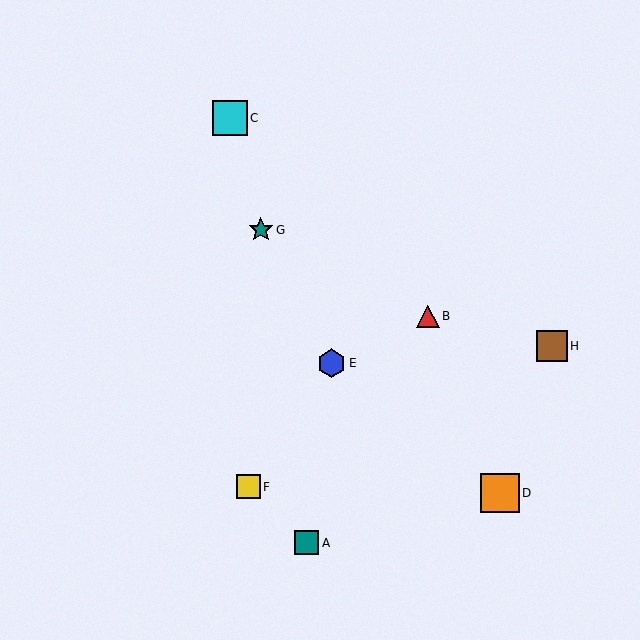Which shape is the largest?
The orange square (labeled D) is the largest.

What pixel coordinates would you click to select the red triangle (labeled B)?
Click at (428, 316) to select the red triangle B.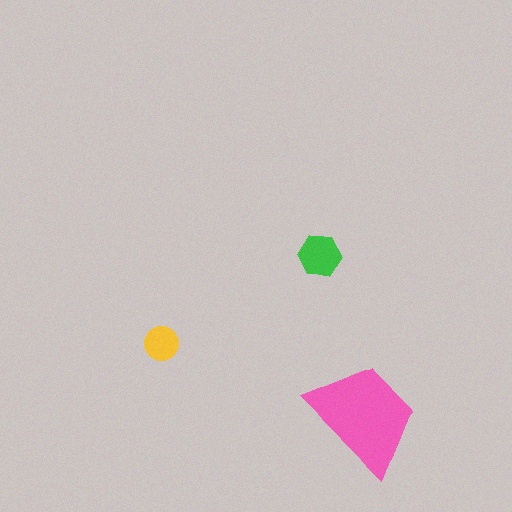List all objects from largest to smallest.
The pink trapezoid, the green hexagon, the yellow circle.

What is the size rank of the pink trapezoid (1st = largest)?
1st.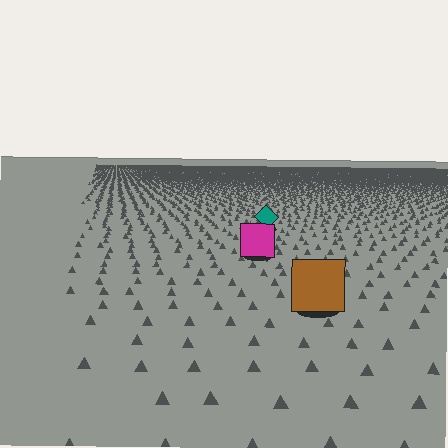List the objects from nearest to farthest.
From nearest to farthest: the brown square, the magenta square, the teal diamond.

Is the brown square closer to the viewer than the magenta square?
Yes. The brown square is closer — you can tell from the texture gradient: the ground texture is coarser near it.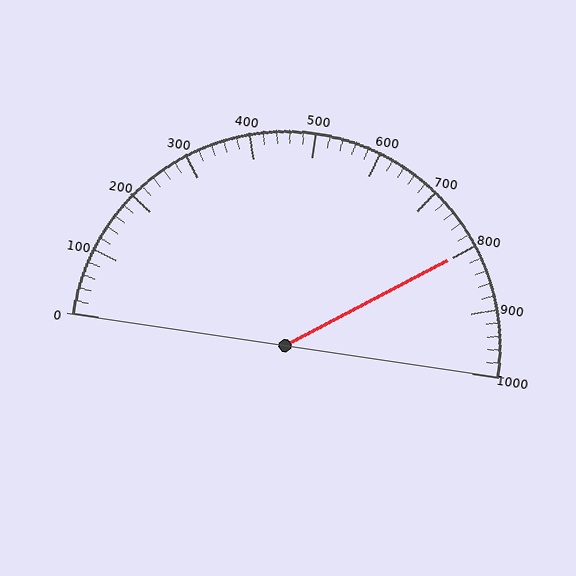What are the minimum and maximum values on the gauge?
The gauge ranges from 0 to 1000.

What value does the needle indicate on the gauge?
The needle indicates approximately 800.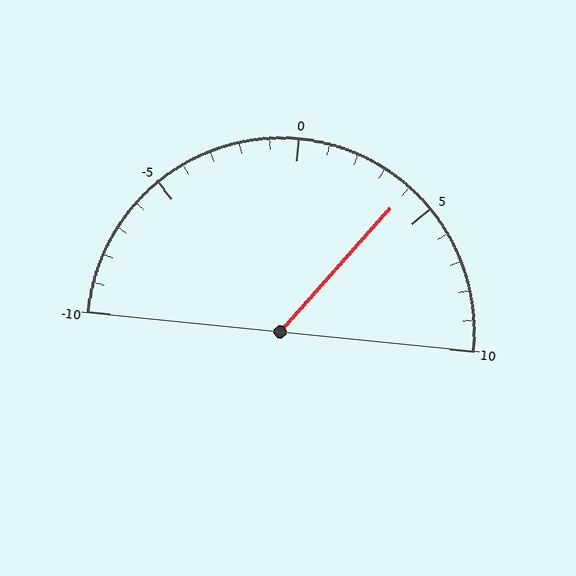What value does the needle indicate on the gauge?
The needle indicates approximately 4.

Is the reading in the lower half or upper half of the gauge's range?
The reading is in the upper half of the range (-10 to 10).